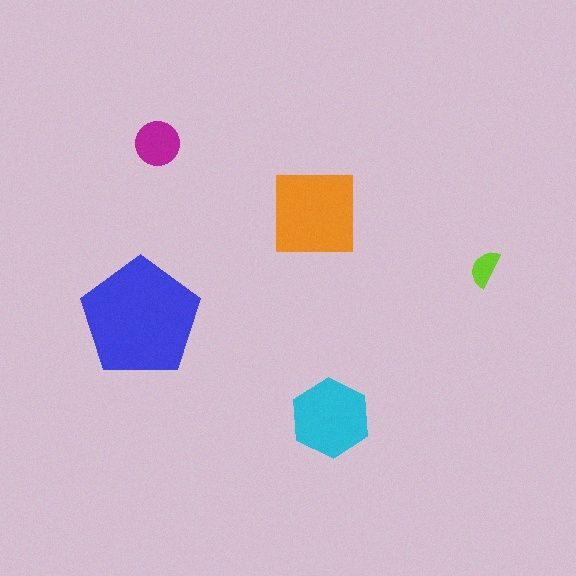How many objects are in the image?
There are 5 objects in the image.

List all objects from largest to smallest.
The blue pentagon, the orange square, the cyan hexagon, the magenta circle, the lime semicircle.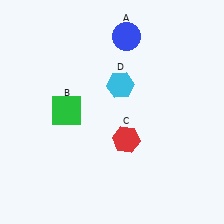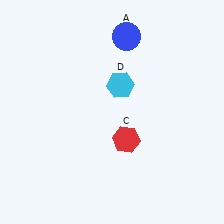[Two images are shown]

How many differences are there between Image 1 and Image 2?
There is 1 difference between the two images.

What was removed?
The green square (B) was removed in Image 2.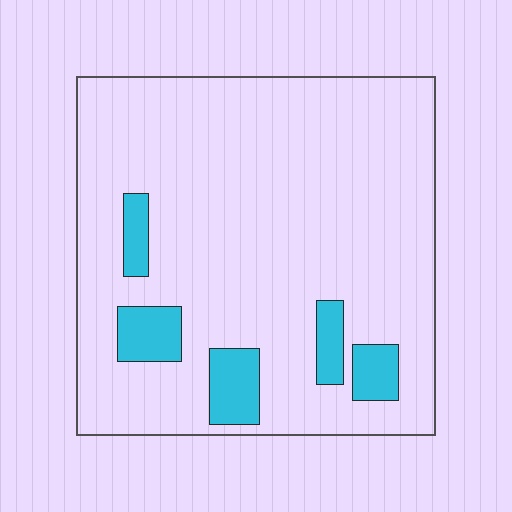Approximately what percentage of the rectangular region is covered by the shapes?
Approximately 10%.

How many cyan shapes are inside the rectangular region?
5.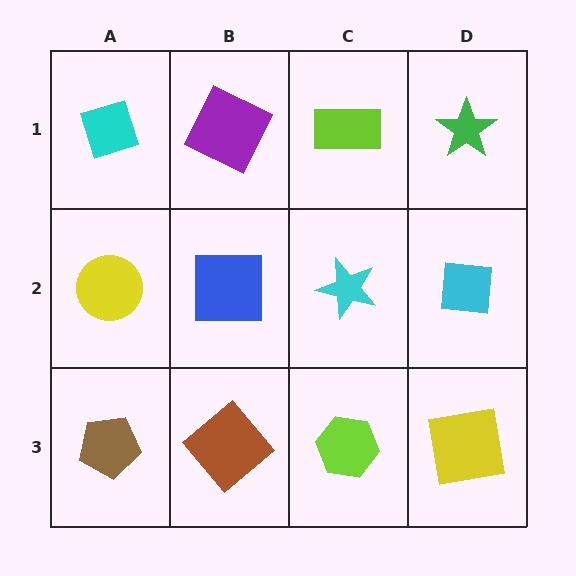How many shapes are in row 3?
4 shapes.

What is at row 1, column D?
A green star.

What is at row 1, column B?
A purple square.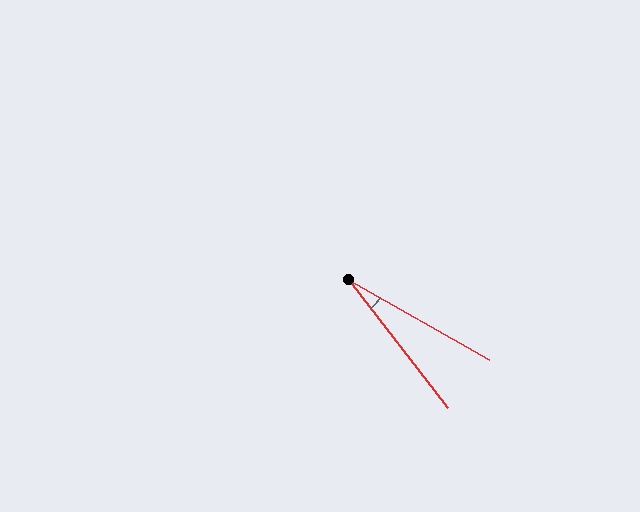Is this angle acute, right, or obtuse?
It is acute.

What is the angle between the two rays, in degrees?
Approximately 23 degrees.